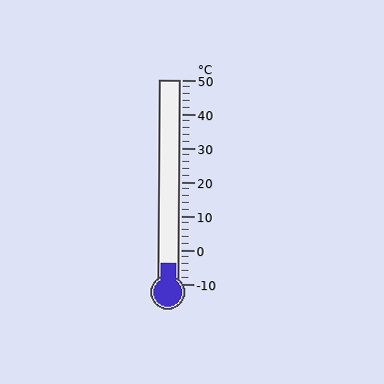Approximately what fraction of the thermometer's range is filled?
The thermometer is filled to approximately 10% of its range.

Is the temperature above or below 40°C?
The temperature is below 40°C.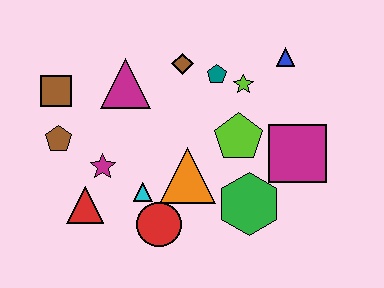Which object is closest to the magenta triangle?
The brown diamond is closest to the magenta triangle.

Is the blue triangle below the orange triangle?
No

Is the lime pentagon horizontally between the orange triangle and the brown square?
No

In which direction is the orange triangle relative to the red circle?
The orange triangle is above the red circle.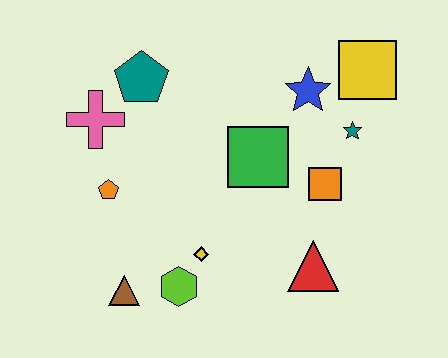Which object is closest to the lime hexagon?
The yellow diamond is closest to the lime hexagon.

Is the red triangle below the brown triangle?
No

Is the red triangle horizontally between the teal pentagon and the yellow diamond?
No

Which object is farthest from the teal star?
The brown triangle is farthest from the teal star.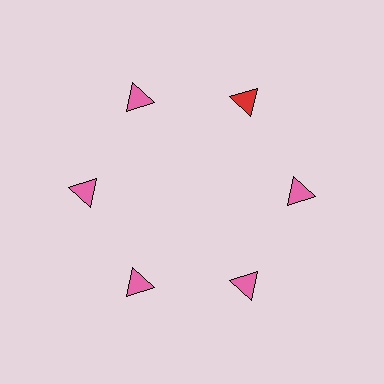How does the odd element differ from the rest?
It has a different color: red instead of pink.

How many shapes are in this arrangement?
There are 6 shapes arranged in a ring pattern.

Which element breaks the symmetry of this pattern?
The red triangle at roughly the 1 o'clock position breaks the symmetry. All other shapes are pink triangles.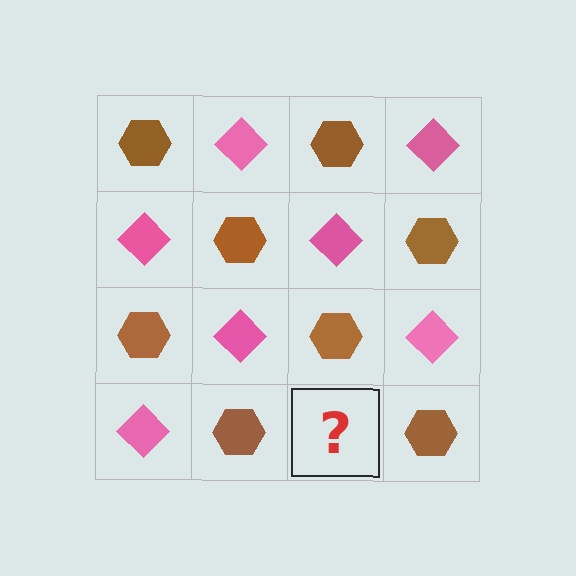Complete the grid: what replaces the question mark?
The question mark should be replaced with a pink diamond.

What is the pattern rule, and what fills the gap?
The rule is that it alternates brown hexagon and pink diamond in a checkerboard pattern. The gap should be filled with a pink diamond.